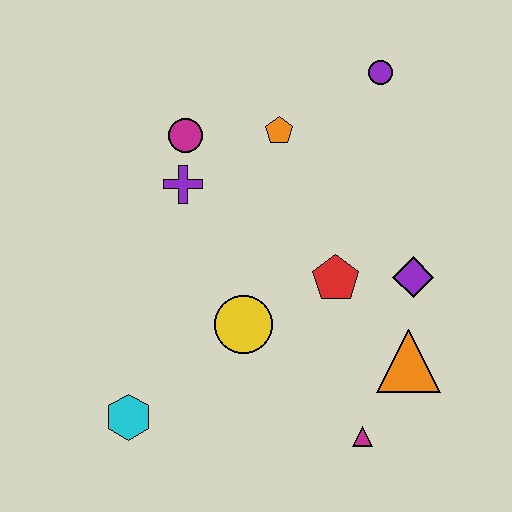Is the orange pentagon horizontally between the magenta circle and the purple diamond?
Yes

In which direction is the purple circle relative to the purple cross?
The purple circle is to the right of the purple cross.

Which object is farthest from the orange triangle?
The magenta circle is farthest from the orange triangle.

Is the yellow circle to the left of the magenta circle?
No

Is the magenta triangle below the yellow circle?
Yes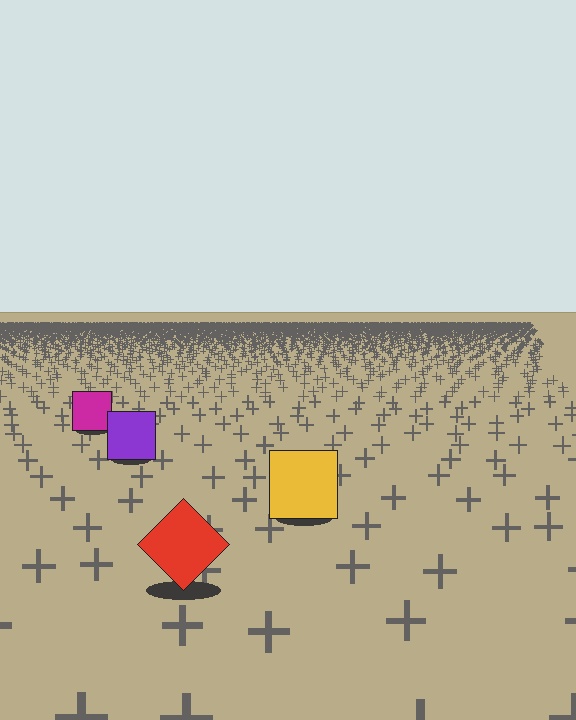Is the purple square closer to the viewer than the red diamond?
No. The red diamond is closer — you can tell from the texture gradient: the ground texture is coarser near it.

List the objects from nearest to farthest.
From nearest to farthest: the red diamond, the yellow square, the purple square, the magenta square.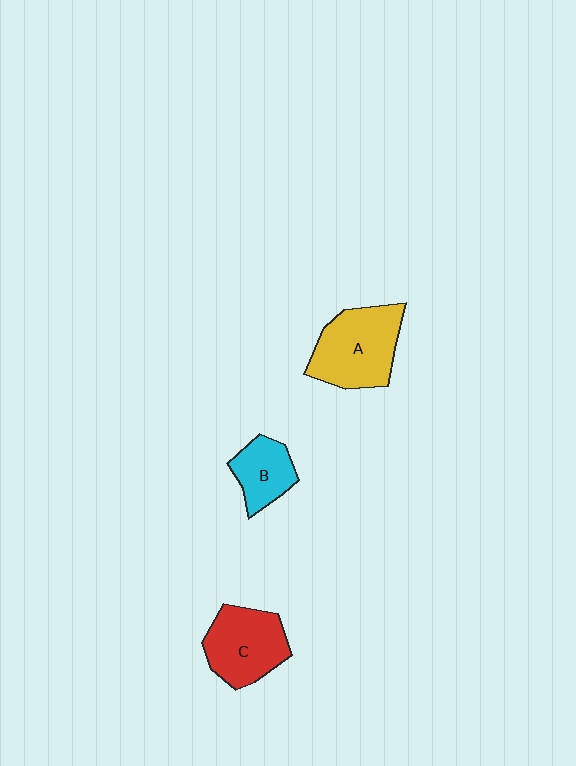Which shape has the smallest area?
Shape B (cyan).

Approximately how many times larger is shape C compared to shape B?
Approximately 1.5 times.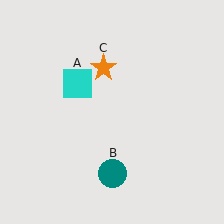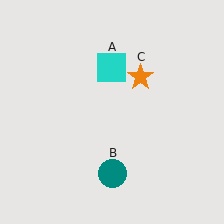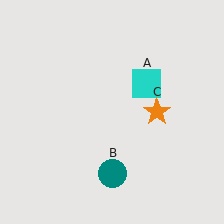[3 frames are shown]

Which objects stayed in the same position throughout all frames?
Teal circle (object B) remained stationary.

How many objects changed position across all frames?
2 objects changed position: cyan square (object A), orange star (object C).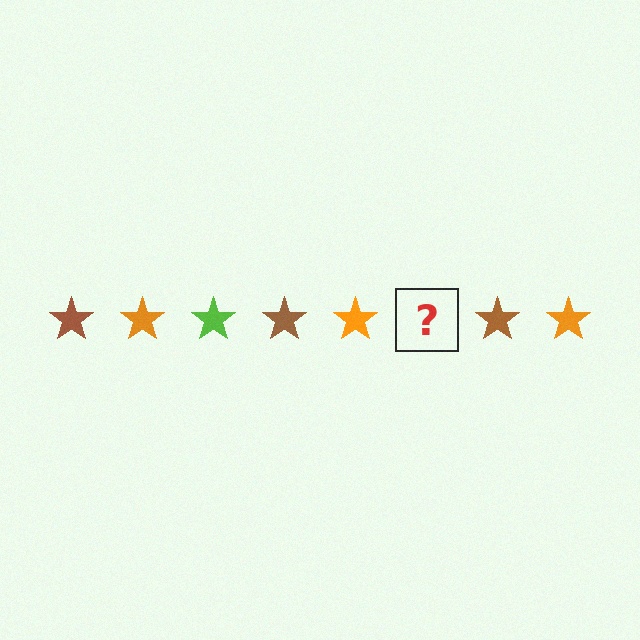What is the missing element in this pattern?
The missing element is a lime star.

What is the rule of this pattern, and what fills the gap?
The rule is that the pattern cycles through brown, orange, lime stars. The gap should be filled with a lime star.